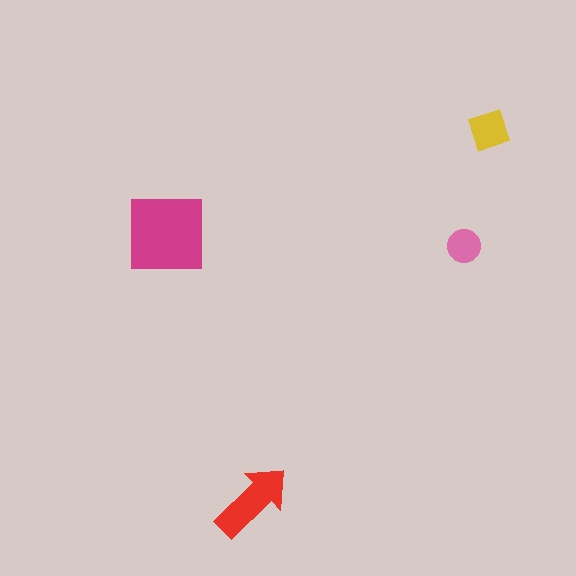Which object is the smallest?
The pink circle.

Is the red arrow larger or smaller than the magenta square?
Smaller.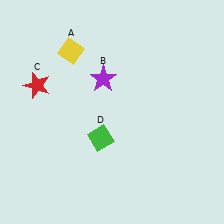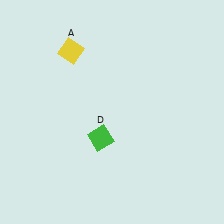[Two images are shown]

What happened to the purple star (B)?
The purple star (B) was removed in Image 2. It was in the top-left area of Image 1.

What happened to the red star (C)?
The red star (C) was removed in Image 2. It was in the top-left area of Image 1.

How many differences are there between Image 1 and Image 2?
There are 2 differences between the two images.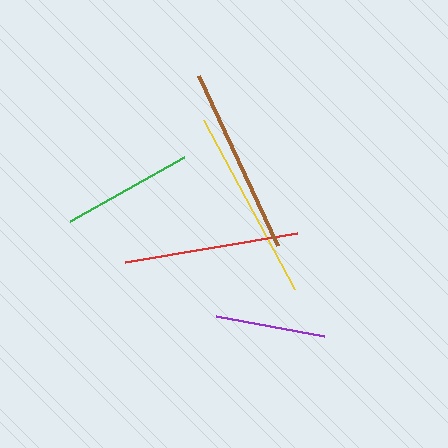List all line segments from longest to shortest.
From longest to shortest: yellow, brown, red, green, purple.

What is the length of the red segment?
The red segment is approximately 175 pixels long.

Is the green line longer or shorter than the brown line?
The brown line is longer than the green line.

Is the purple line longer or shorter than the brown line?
The brown line is longer than the purple line.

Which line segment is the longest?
The yellow line is the longest at approximately 192 pixels.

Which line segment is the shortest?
The purple line is the shortest at approximately 109 pixels.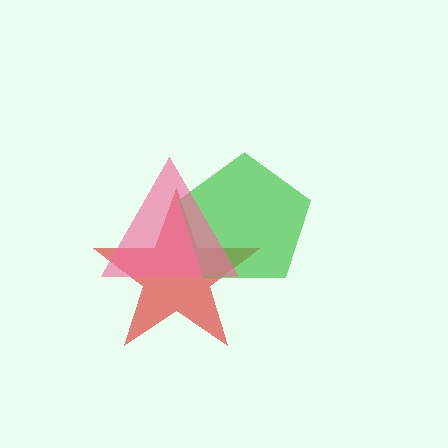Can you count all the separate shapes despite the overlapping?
Yes, there are 3 separate shapes.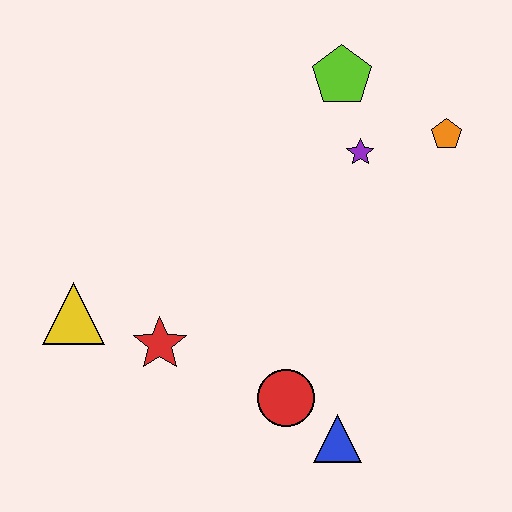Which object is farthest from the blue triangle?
The lime pentagon is farthest from the blue triangle.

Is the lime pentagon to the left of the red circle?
No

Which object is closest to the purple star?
The lime pentagon is closest to the purple star.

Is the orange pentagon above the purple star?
Yes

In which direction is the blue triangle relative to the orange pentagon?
The blue triangle is below the orange pentagon.